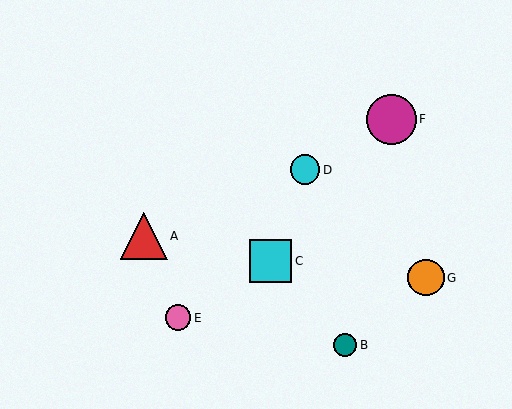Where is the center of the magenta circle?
The center of the magenta circle is at (391, 120).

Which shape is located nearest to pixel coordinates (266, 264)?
The cyan square (labeled C) at (271, 261) is nearest to that location.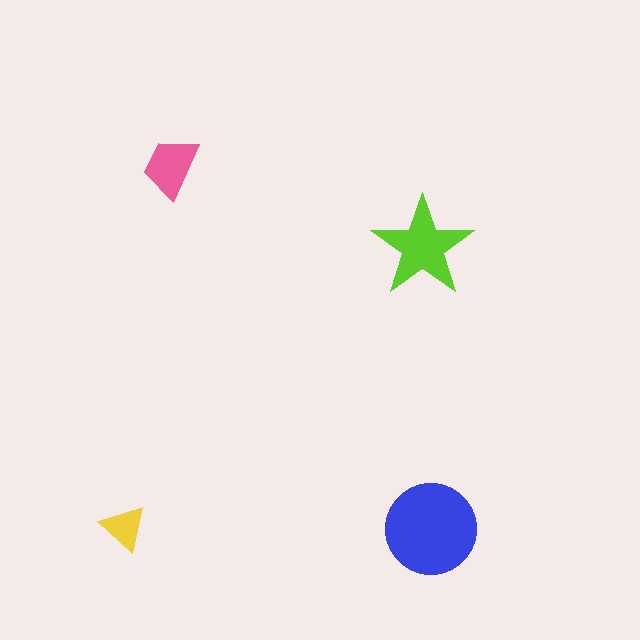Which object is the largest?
The blue circle.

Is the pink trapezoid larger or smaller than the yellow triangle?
Larger.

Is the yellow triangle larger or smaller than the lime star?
Smaller.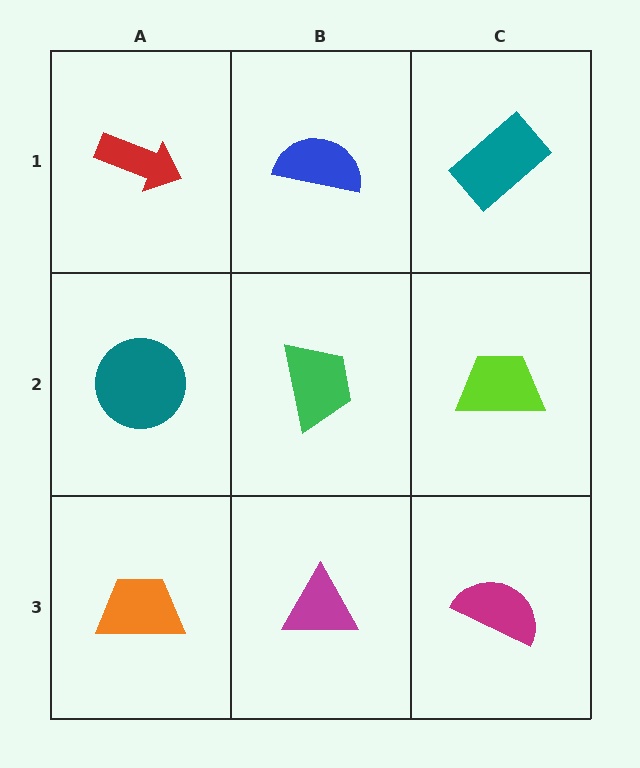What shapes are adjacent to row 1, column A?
A teal circle (row 2, column A), a blue semicircle (row 1, column B).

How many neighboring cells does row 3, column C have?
2.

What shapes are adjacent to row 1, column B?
A green trapezoid (row 2, column B), a red arrow (row 1, column A), a teal rectangle (row 1, column C).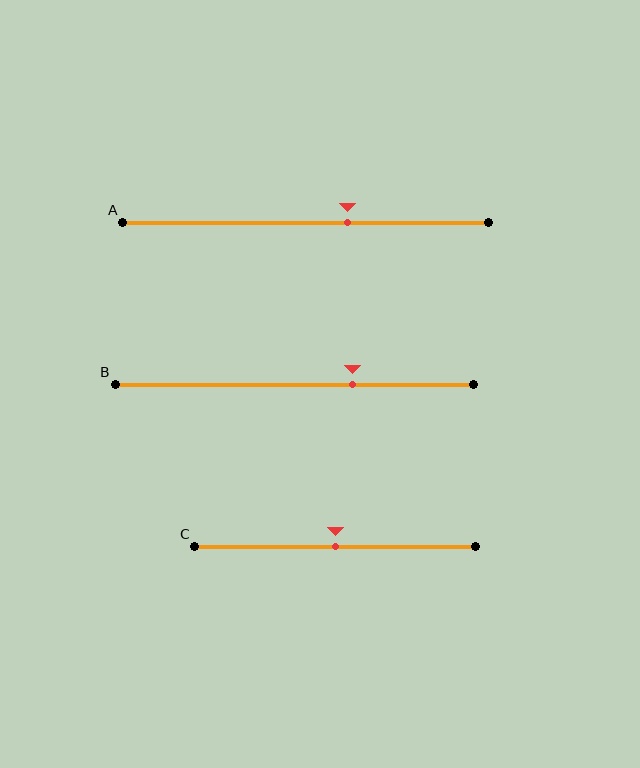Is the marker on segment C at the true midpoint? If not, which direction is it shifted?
Yes, the marker on segment C is at the true midpoint.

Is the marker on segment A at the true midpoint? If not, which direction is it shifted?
No, the marker on segment A is shifted to the right by about 11% of the segment length.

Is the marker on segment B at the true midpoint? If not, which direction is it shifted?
No, the marker on segment B is shifted to the right by about 16% of the segment length.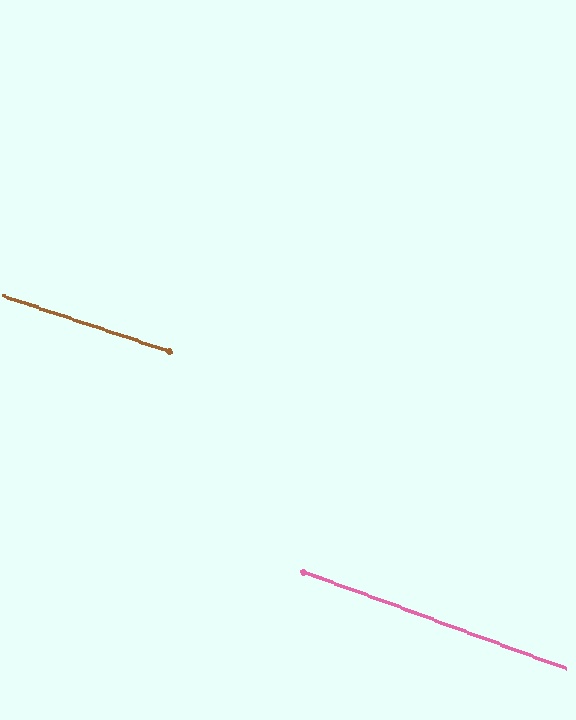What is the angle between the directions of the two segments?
Approximately 2 degrees.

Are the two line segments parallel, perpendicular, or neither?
Parallel — their directions differ by only 1.8°.